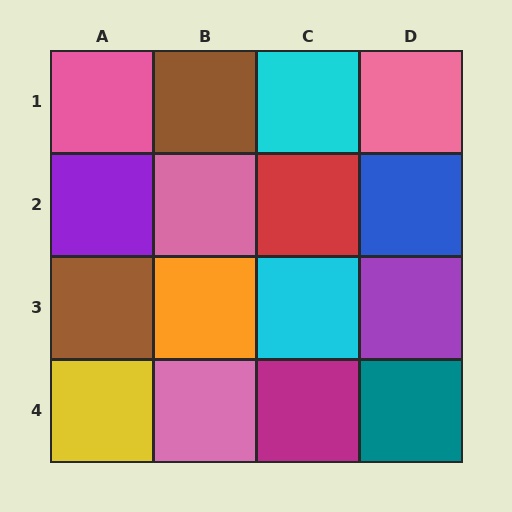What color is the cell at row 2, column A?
Purple.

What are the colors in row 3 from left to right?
Brown, orange, cyan, purple.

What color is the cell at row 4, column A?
Yellow.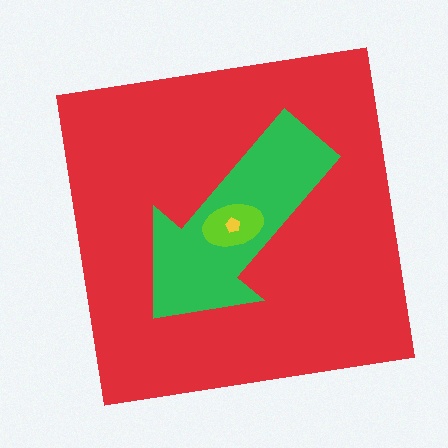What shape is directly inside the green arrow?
The lime ellipse.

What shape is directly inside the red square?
The green arrow.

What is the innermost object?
The yellow pentagon.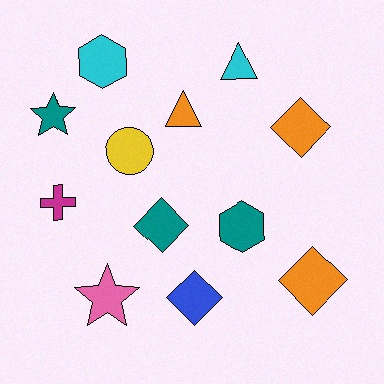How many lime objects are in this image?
There are no lime objects.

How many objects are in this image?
There are 12 objects.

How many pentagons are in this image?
There are no pentagons.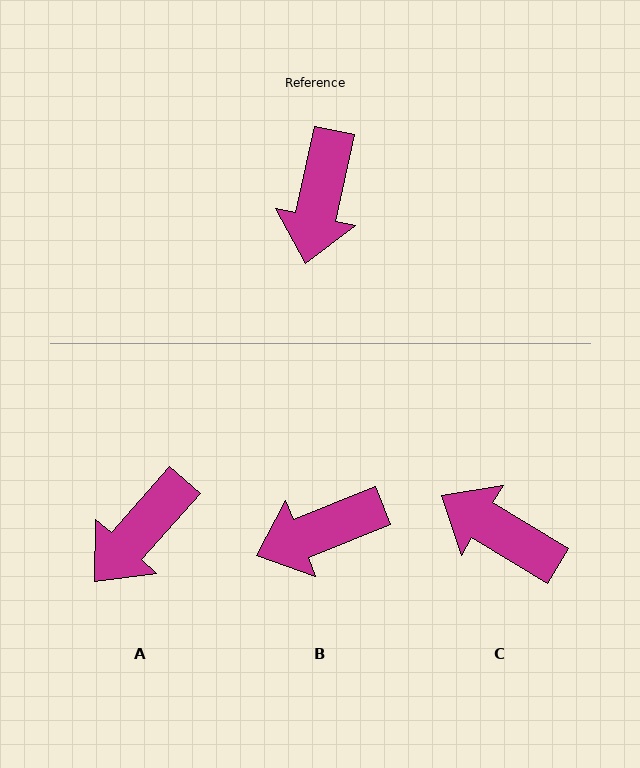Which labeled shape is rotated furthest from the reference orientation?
C, about 109 degrees away.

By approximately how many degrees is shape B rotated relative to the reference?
Approximately 57 degrees clockwise.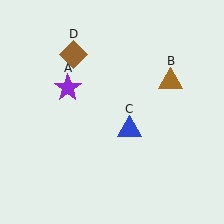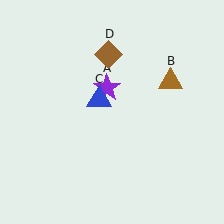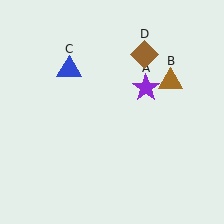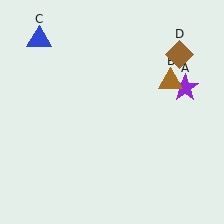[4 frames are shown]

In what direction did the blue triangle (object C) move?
The blue triangle (object C) moved up and to the left.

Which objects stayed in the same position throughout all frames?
Brown triangle (object B) remained stationary.